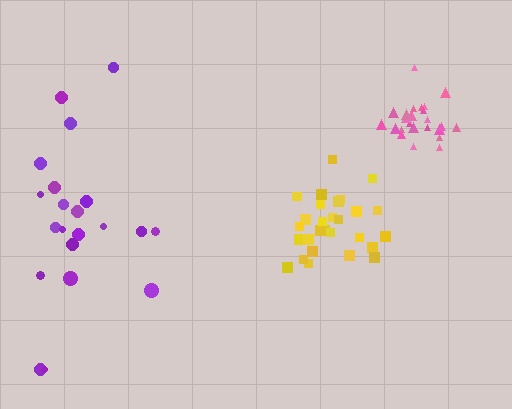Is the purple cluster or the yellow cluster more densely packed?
Yellow.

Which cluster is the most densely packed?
Pink.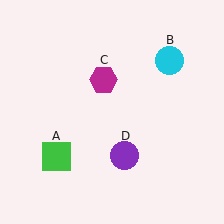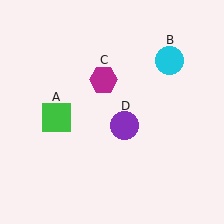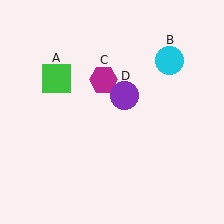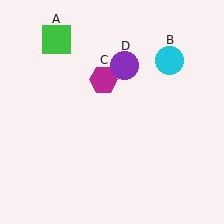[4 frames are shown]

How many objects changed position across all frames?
2 objects changed position: green square (object A), purple circle (object D).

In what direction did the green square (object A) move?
The green square (object A) moved up.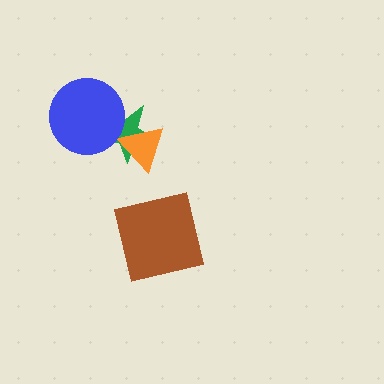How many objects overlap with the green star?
2 objects overlap with the green star.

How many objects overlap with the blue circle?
1 object overlaps with the blue circle.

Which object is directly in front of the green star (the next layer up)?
The orange triangle is directly in front of the green star.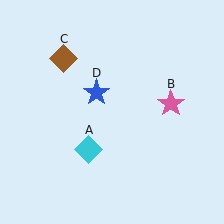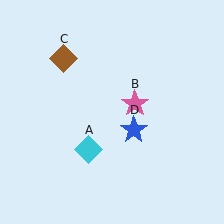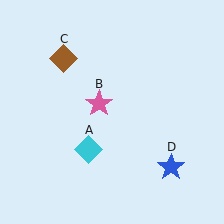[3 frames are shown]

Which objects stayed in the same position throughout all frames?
Cyan diamond (object A) and brown diamond (object C) remained stationary.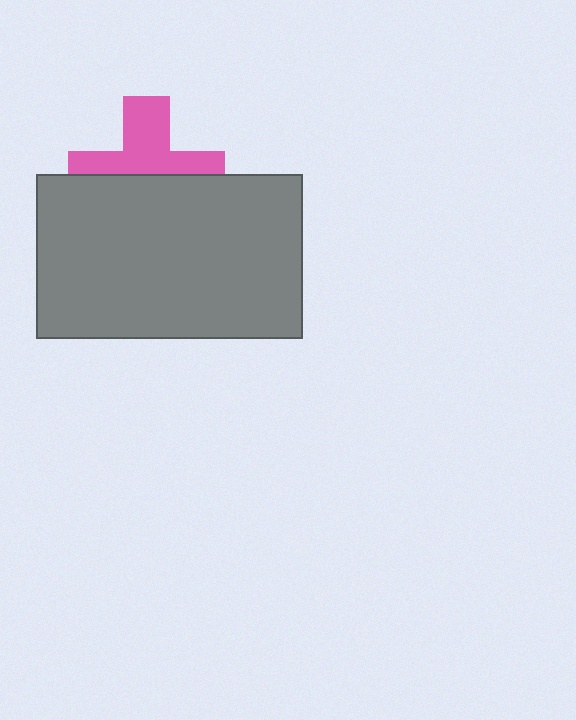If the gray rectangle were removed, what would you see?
You would see the complete pink cross.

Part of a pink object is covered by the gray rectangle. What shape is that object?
It is a cross.